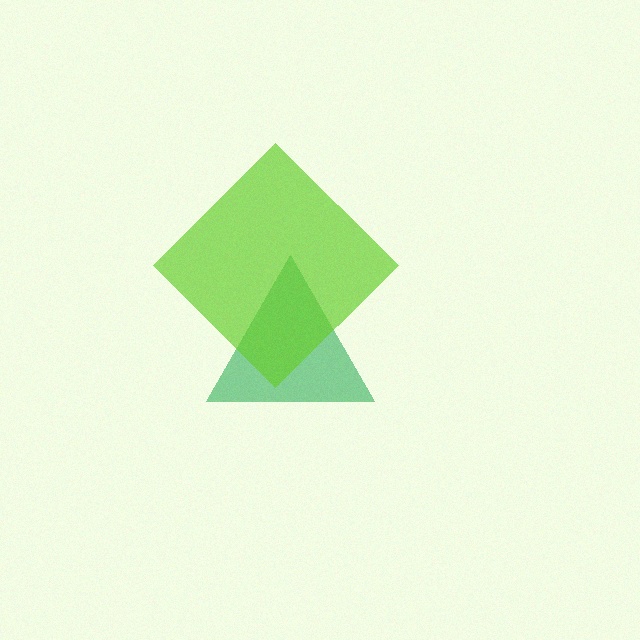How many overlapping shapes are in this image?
There are 2 overlapping shapes in the image.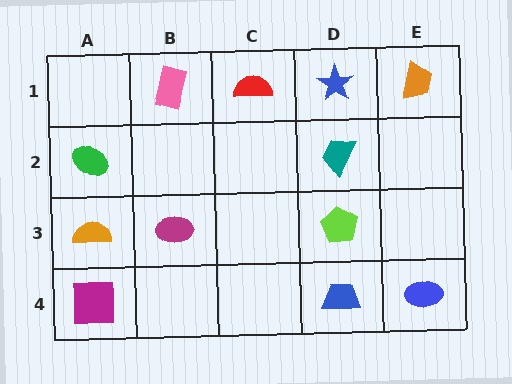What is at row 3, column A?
An orange semicircle.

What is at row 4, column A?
A magenta square.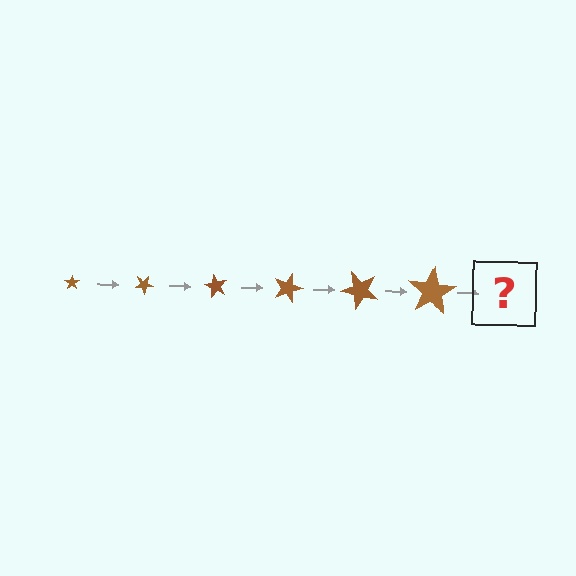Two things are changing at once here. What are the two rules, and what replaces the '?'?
The two rules are that the star grows larger each step and it rotates 30 degrees each step. The '?' should be a star, larger than the previous one and rotated 180 degrees from the start.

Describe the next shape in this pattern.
It should be a star, larger than the previous one and rotated 180 degrees from the start.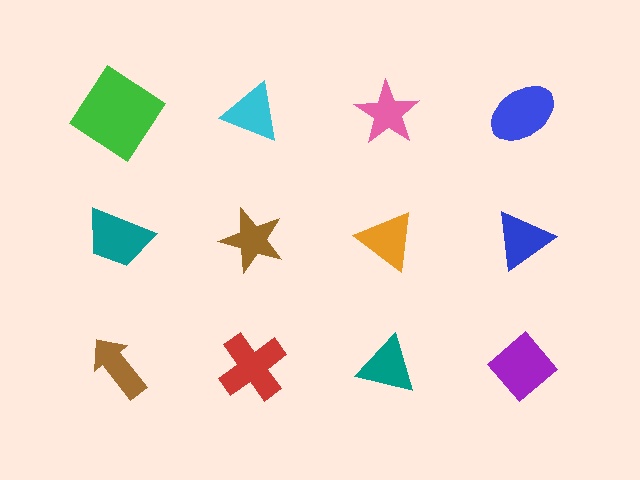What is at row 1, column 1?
A green diamond.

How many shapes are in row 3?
4 shapes.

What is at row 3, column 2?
A red cross.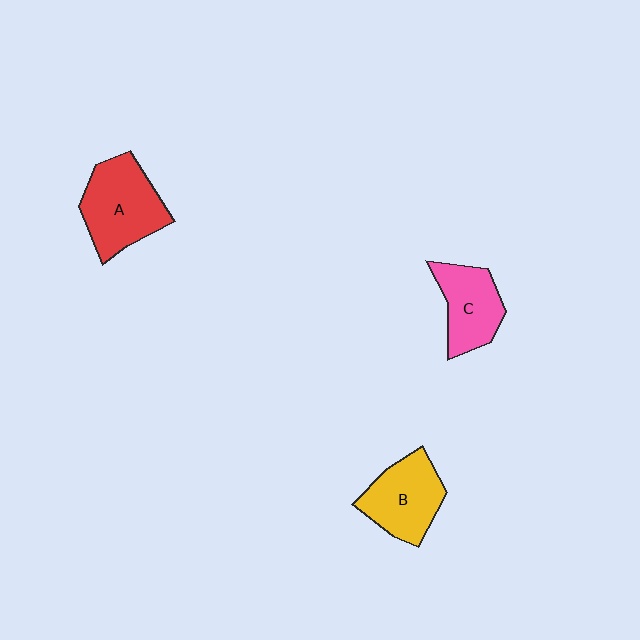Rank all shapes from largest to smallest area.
From largest to smallest: A (red), B (yellow), C (pink).